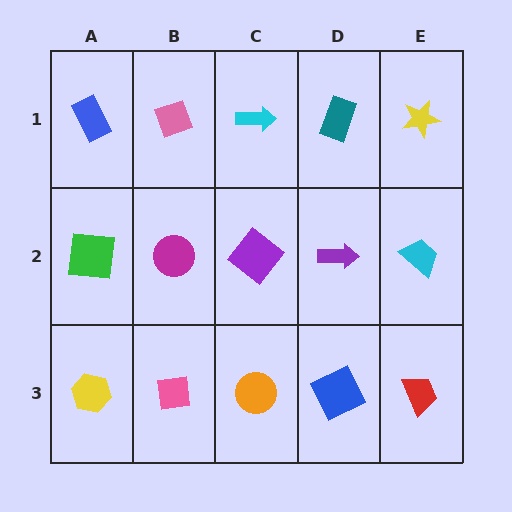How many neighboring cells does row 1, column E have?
2.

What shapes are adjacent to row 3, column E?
A cyan trapezoid (row 2, column E), a blue square (row 3, column D).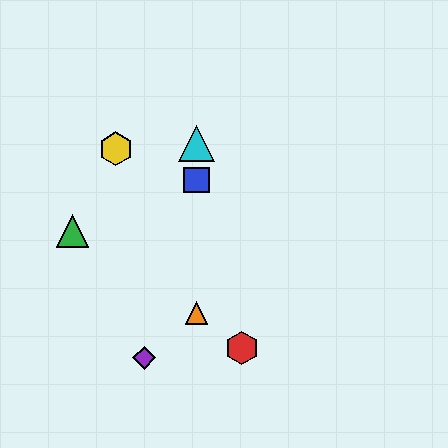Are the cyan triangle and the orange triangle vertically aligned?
Yes, both are at x≈197.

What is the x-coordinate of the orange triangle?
The orange triangle is at x≈197.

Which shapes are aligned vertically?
The blue square, the orange triangle, the cyan triangle are aligned vertically.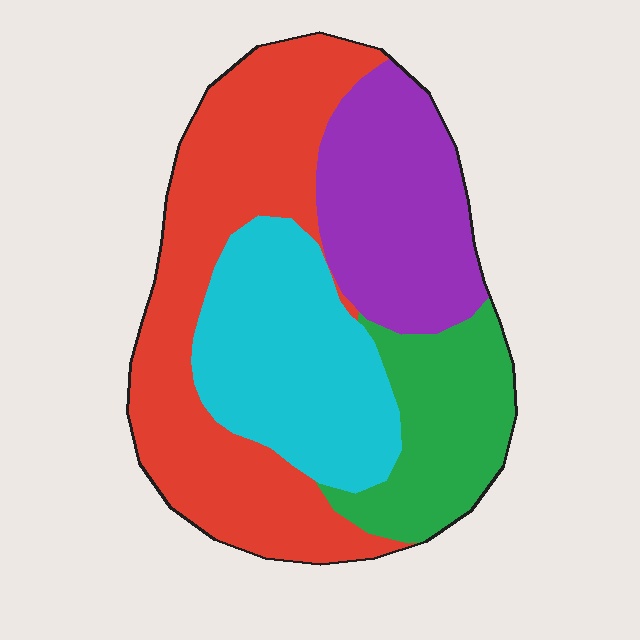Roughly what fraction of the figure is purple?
Purple covers 21% of the figure.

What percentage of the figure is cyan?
Cyan takes up about one quarter (1/4) of the figure.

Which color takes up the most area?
Red, at roughly 40%.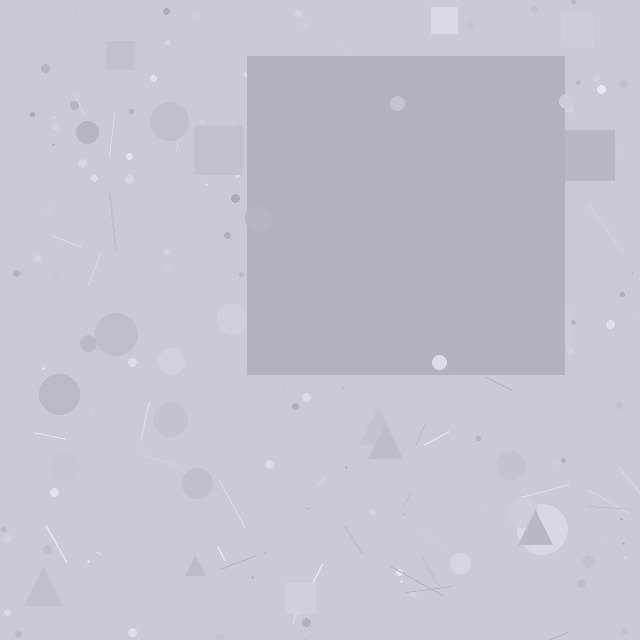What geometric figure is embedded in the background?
A square is embedded in the background.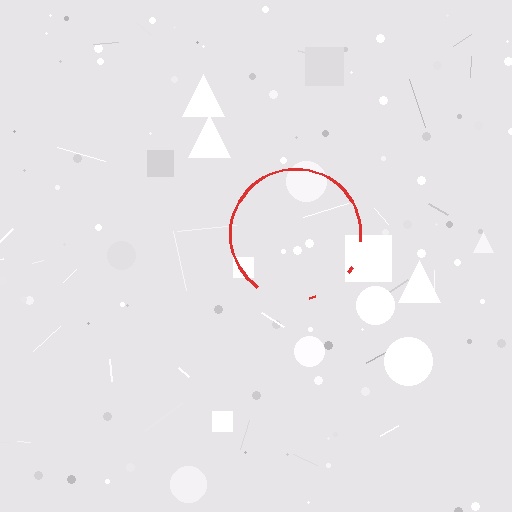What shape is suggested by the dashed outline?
The dashed outline suggests a circle.